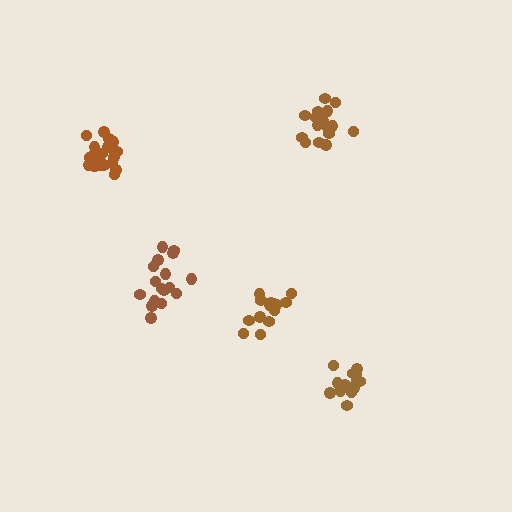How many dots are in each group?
Group 1: 15 dots, Group 2: 17 dots, Group 3: 20 dots, Group 4: 15 dots, Group 5: 17 dots (84 total).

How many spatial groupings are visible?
There are 5 spatial groupings.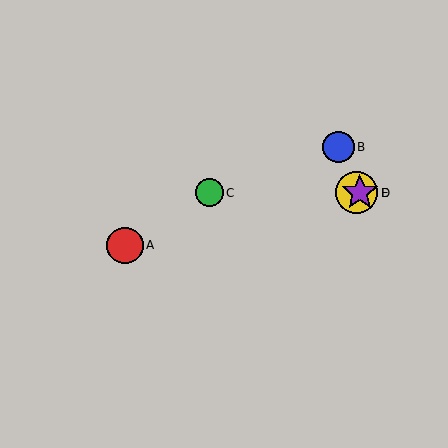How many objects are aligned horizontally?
3 objects (C, D, E) are aligned horizontally.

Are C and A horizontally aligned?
No, C is at y≈193 and A is at y≈245.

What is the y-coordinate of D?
Object D is at y≈193.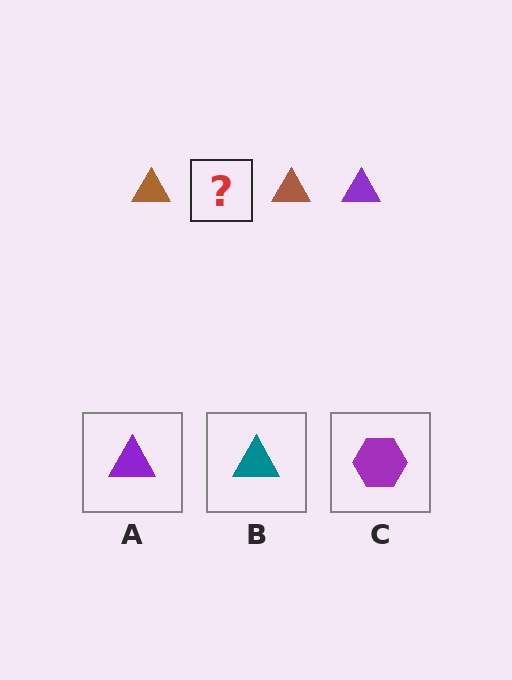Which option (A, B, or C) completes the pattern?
A.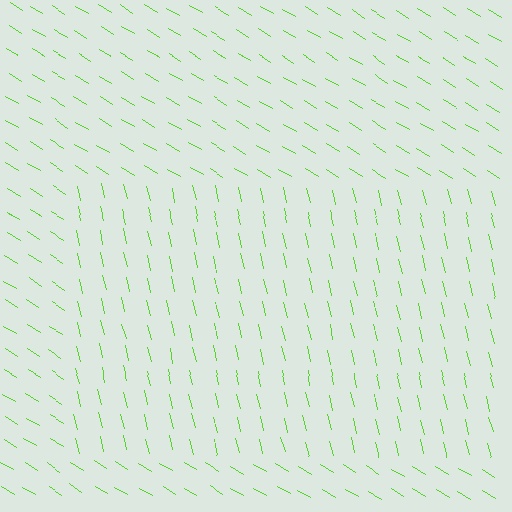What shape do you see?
I see a rectangle.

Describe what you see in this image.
The image is filled with small lime line segments. A rectangle region in the image has lines oriented differently from the surrounding lines, creating a visible texture boundary.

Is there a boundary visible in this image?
Yes, there is a texture boundary formed by a change in line orientation.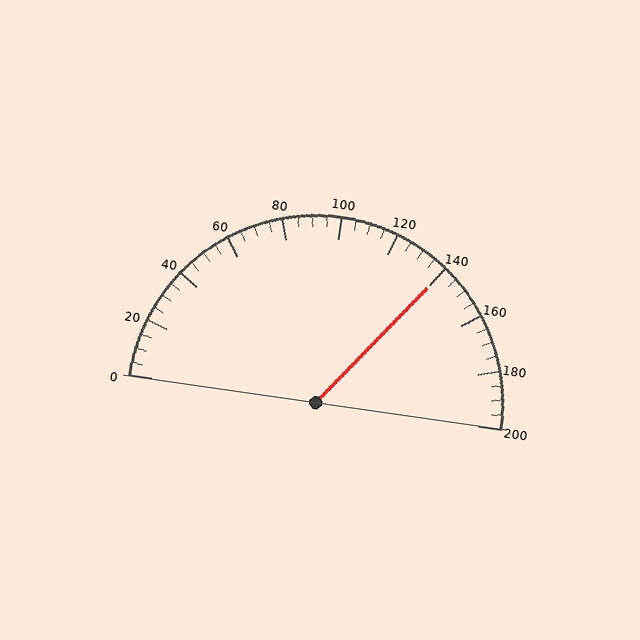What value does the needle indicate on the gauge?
The needle indicates approximately 140.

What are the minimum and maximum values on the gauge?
The gauge ranges from 0 to 200.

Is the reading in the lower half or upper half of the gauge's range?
The reading is in the upper half of the range (0 to 200).